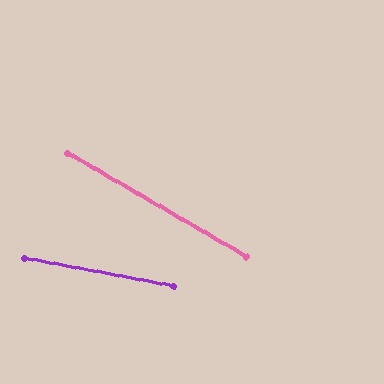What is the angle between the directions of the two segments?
Approximately 19 degrees.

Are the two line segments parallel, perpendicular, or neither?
Neither parallel nor perpendicular — they differ by about 19°.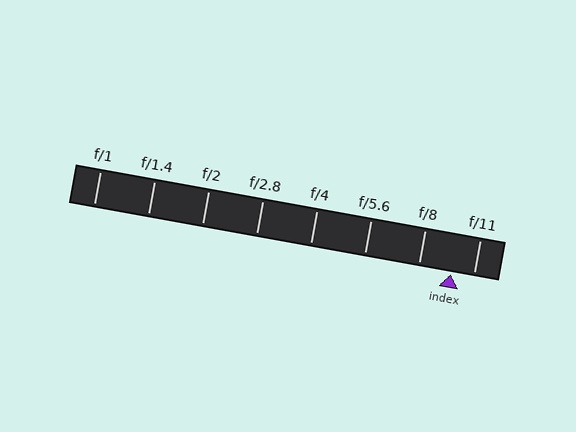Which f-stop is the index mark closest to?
The index mark is closest to f/11.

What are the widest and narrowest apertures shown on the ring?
The widest aperture shown is f/1 and the narrowest is f/11.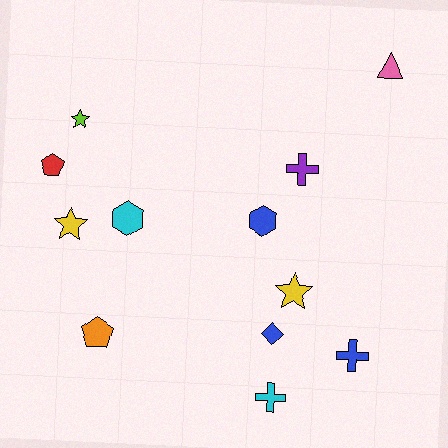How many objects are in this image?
There are 12 objects.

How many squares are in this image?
There are no squares.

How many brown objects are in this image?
There are no brown objects.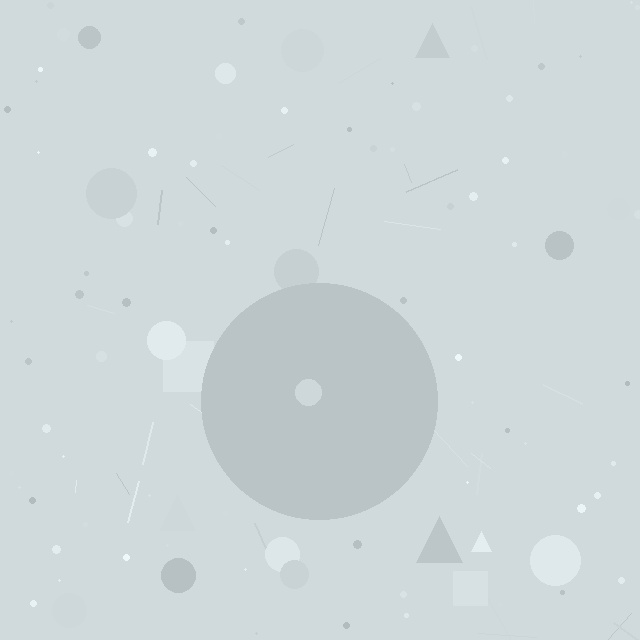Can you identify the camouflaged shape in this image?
The camouflaged shape is a circle.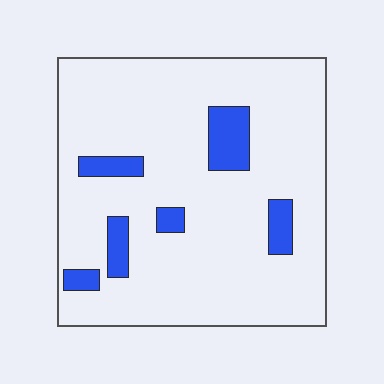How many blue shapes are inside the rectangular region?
6.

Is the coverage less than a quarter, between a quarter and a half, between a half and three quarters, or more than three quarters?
Less than a quarter.